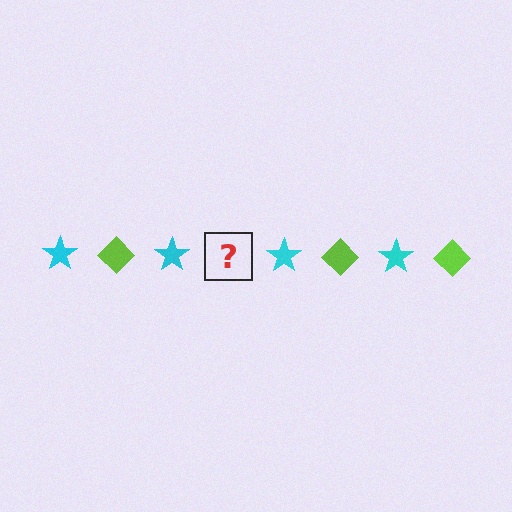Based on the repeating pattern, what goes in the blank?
The blank should be a lime diamond.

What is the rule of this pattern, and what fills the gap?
The rule is that the pattern alternates between cyan star and lime diamond. The gap should be filled with a lime diamond.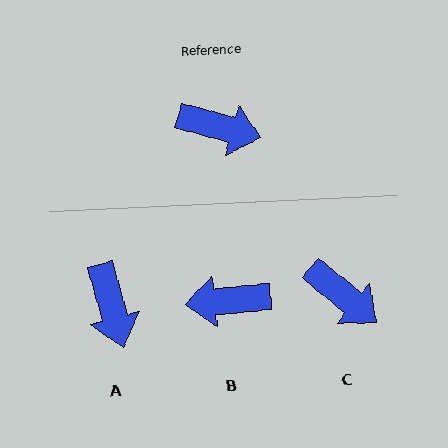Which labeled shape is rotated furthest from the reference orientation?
B, about 159 degrees away.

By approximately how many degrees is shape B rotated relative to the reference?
Approximately 159 degrees clockwise.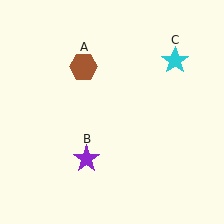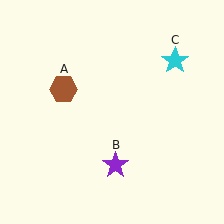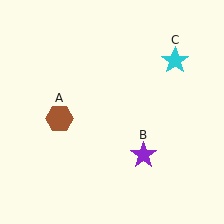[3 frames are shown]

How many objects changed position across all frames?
2 objects changed position: brown hexagon (object A), purple star (object B).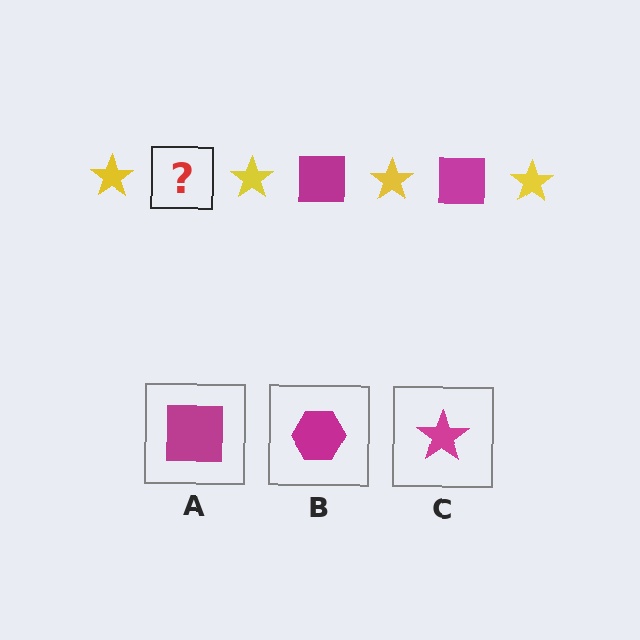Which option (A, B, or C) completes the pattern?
A.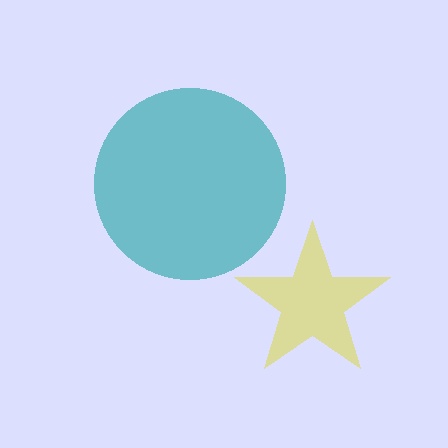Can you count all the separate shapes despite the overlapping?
Yes, there are 2 separate shapes.